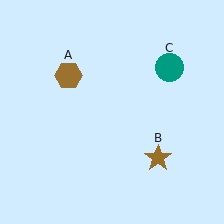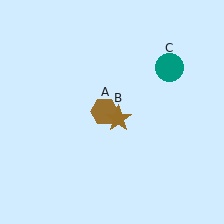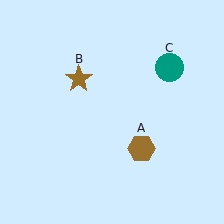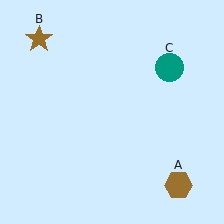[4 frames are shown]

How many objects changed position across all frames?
2 objects changed position: brown hexagon (object A), brown star (object B).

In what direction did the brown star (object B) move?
The brown star (object B) moved up and to the left.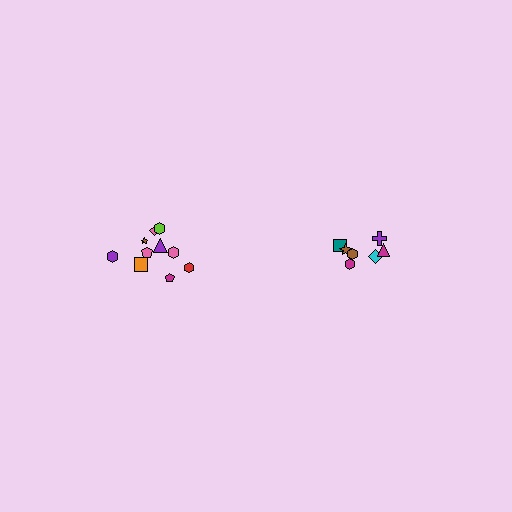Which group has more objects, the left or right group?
The left group.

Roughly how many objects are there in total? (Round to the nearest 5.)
Roughly 15 objects in total.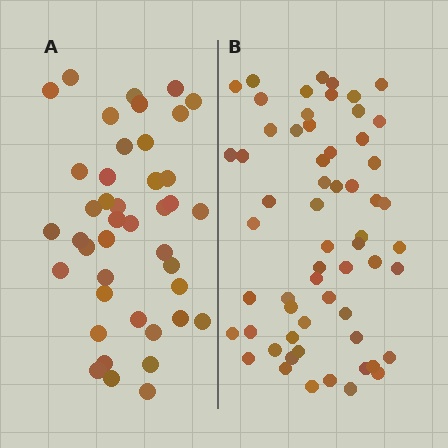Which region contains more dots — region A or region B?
Region B (the right region) has more dots.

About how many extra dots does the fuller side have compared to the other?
Region B has approximately 20 more dots than region A.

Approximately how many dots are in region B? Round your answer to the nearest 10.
About 60 dots.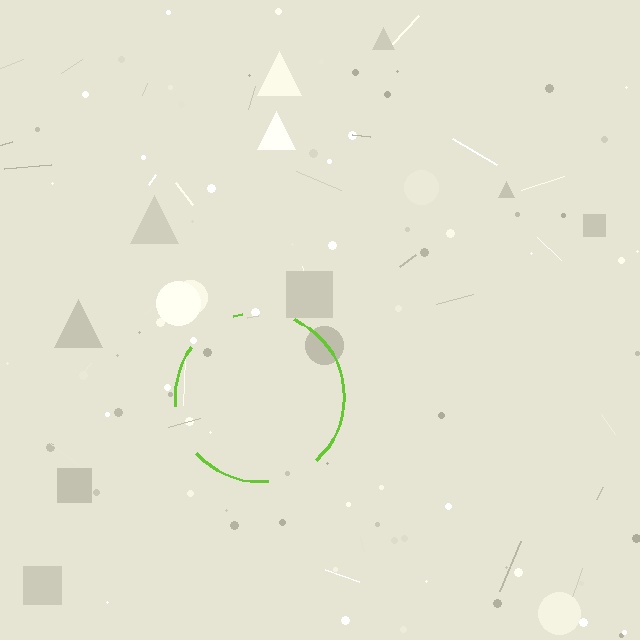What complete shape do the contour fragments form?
The contour fragments form a circle.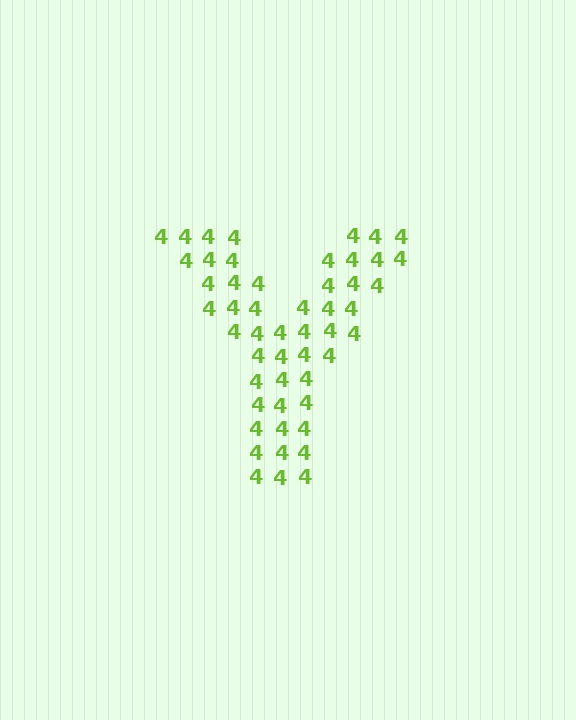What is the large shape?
The large shape is the letter Y.